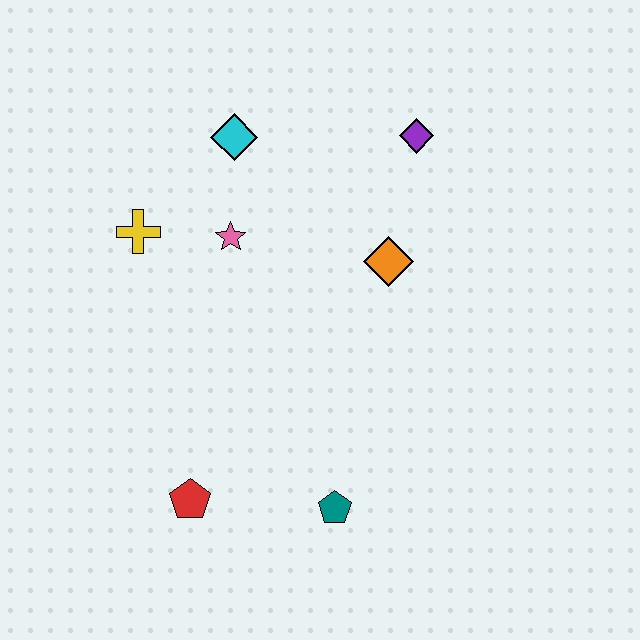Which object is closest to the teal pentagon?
The red pentagon is closest to the teal pentagon.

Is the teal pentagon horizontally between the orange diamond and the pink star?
Yes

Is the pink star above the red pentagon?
Yes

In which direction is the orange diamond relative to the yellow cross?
The orange diamond is to the right of the yellow cross.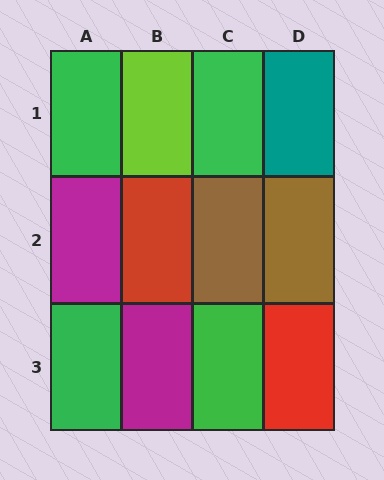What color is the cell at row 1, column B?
Lime.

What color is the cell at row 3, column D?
Red.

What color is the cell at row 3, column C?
Green.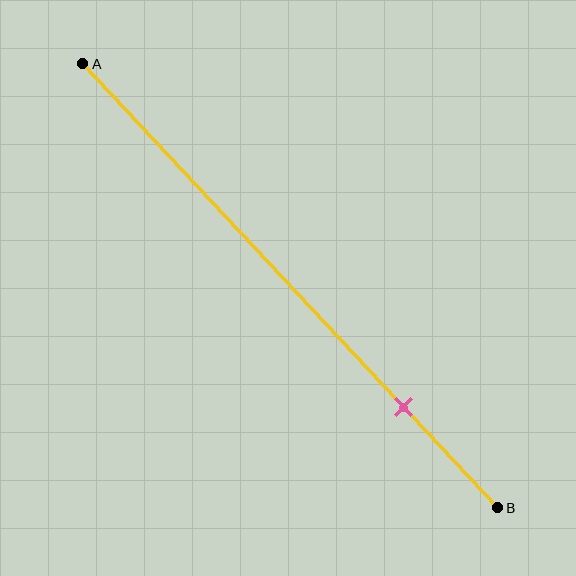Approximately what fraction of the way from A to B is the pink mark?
The pink mark is approximately 75% of the way from A to B.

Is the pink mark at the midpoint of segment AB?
No, the mark is at about 75% from A, not at the 50% midpoint.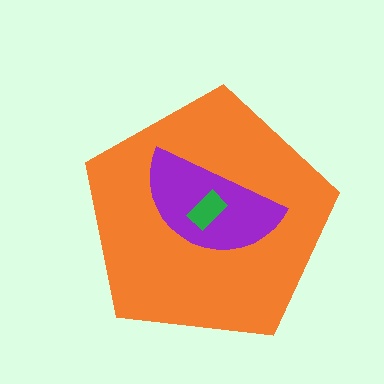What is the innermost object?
The green rectangle.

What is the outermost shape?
The orange pentagon.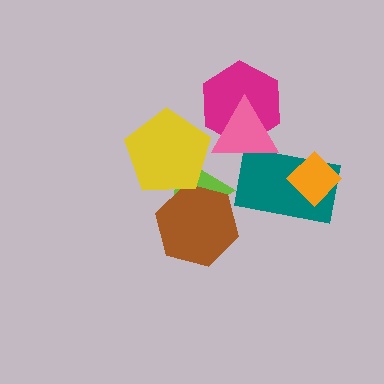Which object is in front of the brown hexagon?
The yellow pentagon is in front of the brown hexagon.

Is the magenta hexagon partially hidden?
Yes, it is partially covered by another shape.